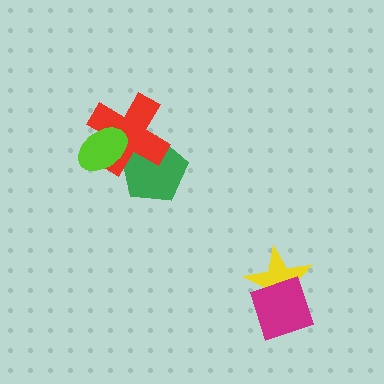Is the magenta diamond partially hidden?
No, no other shape covers it.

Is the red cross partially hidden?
Yes, it is partially covered by another shape.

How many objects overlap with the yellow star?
1 object overlaps with the yellow star.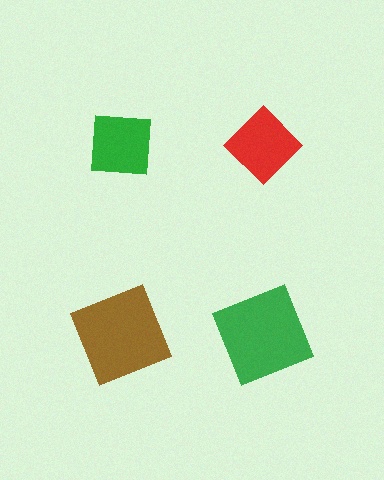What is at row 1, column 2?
A red diamond.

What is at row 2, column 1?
A brown square.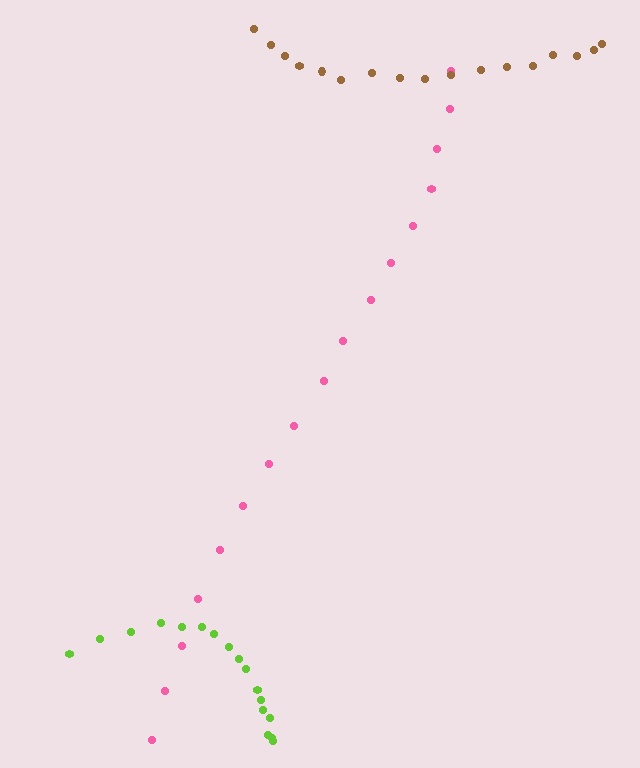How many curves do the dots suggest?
There are 3 distinct paths.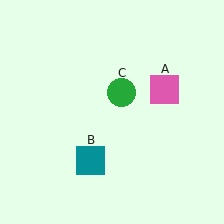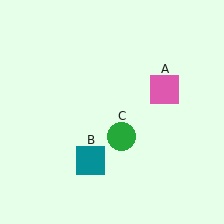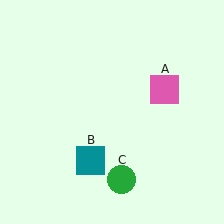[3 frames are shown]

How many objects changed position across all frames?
1 object changed position: green circle (object C).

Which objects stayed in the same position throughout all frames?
Pink square (object A) and teal square (object B) remained stationary.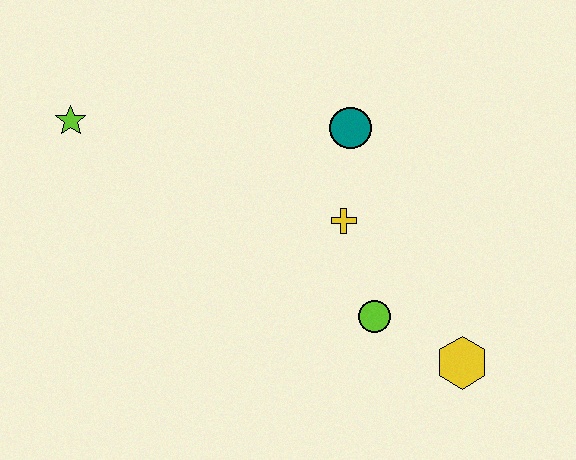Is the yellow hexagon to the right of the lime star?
Yes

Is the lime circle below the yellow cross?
Yes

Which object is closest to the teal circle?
The yellow cross is closest to the teal circle.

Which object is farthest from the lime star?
The yellow hexagon is farthest from the lime star.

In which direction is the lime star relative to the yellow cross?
The lime star is to the left of the yellow cross.